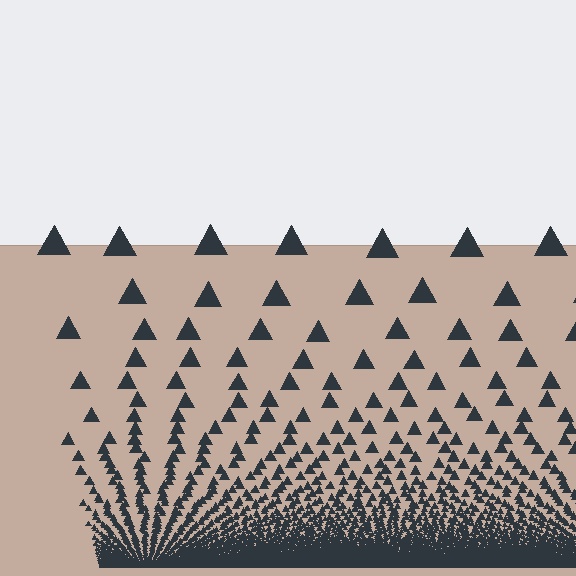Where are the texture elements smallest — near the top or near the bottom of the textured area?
Near the bottom.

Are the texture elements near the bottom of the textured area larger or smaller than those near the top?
Smaller. The gradient is inverted — elements near the bottom are smaller and denser.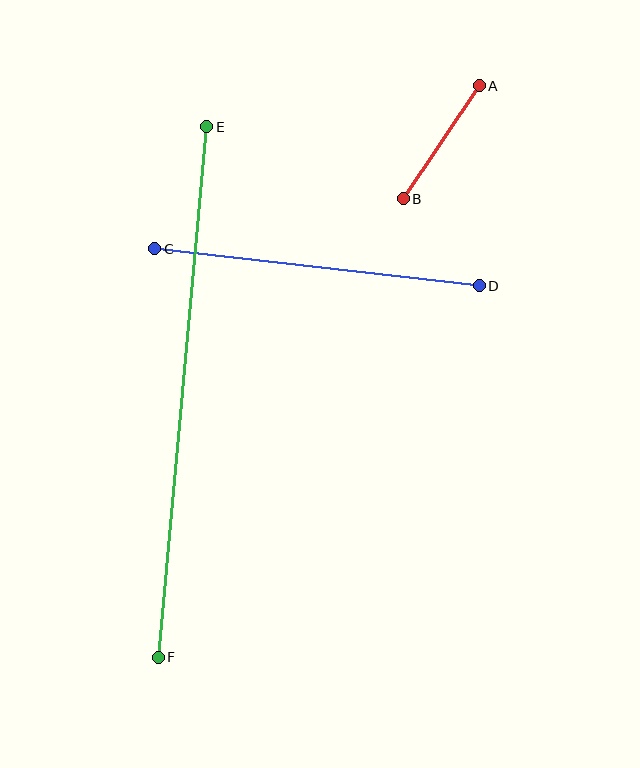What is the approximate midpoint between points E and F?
The midpoint is at approximately (182, 392) pixels.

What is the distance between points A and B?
The distance is approximately 136 pixels.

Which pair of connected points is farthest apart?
Points E and F are farthest apart.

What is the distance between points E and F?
The distance is approximately 533 pixels.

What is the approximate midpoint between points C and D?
The midpoint is at approximately (317, 267) pixels.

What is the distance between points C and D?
The distance is approximately 326 pixels.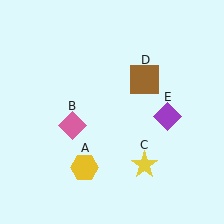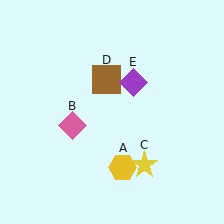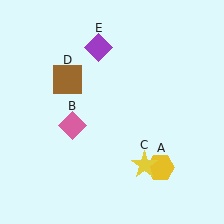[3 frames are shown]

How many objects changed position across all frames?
3 objects changed position: yellow hexagon (object A), brown square (object D), purple diamond (object E).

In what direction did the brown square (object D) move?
The brown square (object D) moved left.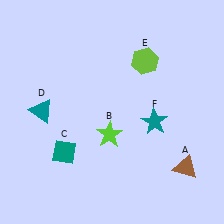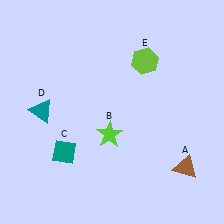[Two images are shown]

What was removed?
The teal star (F) was removed in Image 2.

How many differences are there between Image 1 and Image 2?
There is 1 difference between the two images.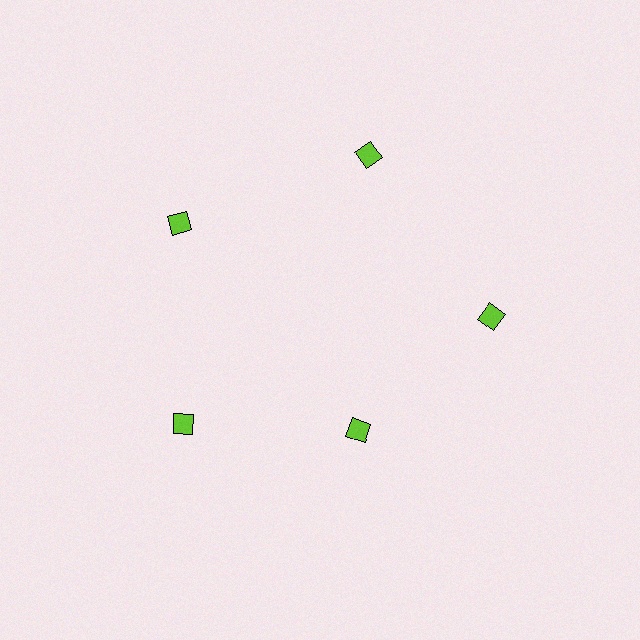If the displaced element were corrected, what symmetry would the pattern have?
It would have 5-fold rotational symmetry — the pattern would map onto itself every 72 degrees.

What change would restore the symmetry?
The symmetry would be restored by moving it outward, back onto the ring so that all 5 diamonds sit at equal angles and equal distance from the center.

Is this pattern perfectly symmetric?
No. The 5 lime diamonds are arranged in a ring, but one element near the 5 o'clock position is pulled inward toward the center, breaking the 5-fold rotational symmetry.